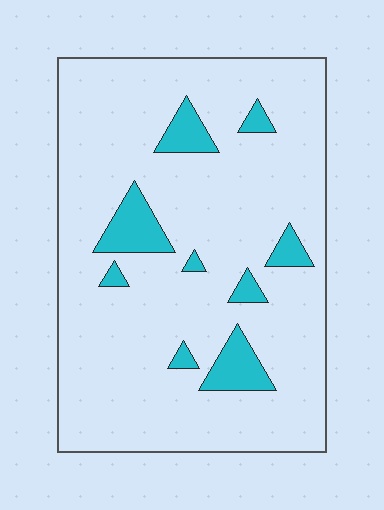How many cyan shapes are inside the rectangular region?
9.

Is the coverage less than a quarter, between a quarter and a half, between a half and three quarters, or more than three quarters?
Less than a quarter.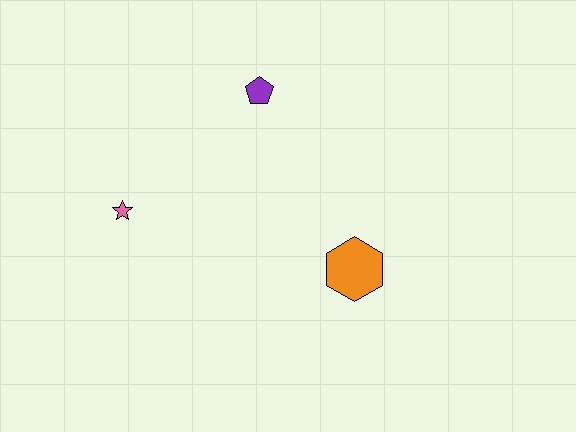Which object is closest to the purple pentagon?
The pink star is closest to the purple pentagon.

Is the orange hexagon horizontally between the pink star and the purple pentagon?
No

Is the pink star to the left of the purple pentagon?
Yes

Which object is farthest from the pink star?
The orange hexagon is farthest from the pink star.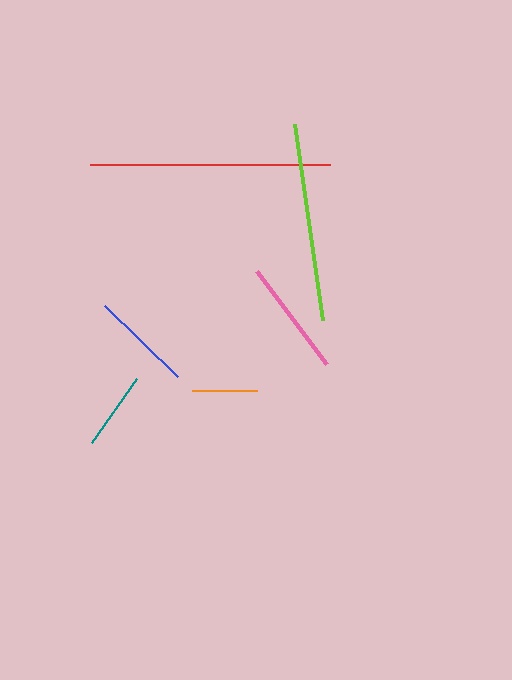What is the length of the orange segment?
The orange segment is approximately 65 pixels long.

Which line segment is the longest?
The red line is the longest at approximately 240 pixels.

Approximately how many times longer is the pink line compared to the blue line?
The pink line is approximately 1.1 times the length of the blue line.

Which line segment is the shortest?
The orange line is the shortest at approximately 65 pixels.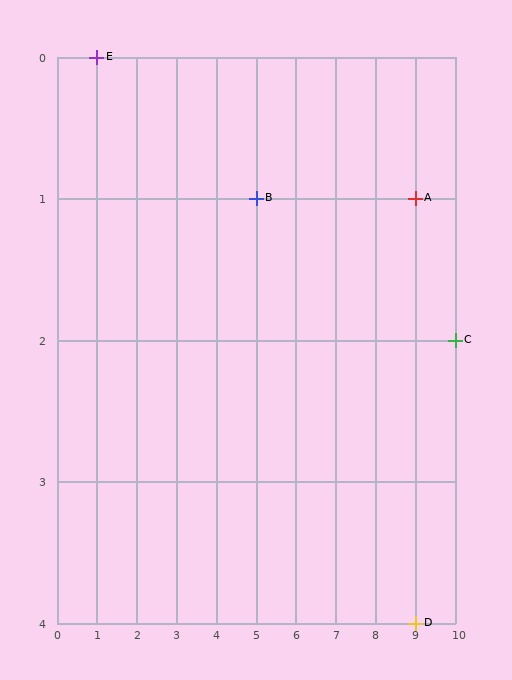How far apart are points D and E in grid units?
Points D and E are 8 columns and 4 rows apart (about 8.9 grid units diagonally).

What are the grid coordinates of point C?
Point C is at grid coordinates (10, 2).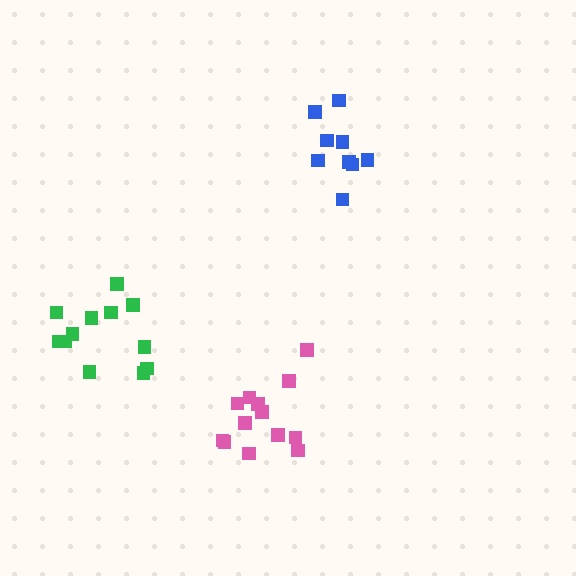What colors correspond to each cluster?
The clusters are colored: blue, green, pink.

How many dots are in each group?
Group 1: 9 dots, Group 2: 12 dots, Group 3: 13 dots (34 total).